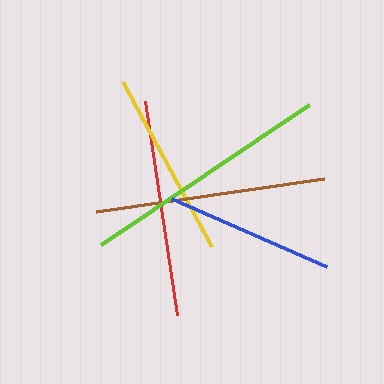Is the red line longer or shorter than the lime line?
The lime line is longer than the red line.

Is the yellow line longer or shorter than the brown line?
The brown line is longer than the yellow line.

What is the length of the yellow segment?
The yellow segment is approximately 187 pixels long.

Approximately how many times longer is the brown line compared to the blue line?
The brown line is approximately 1.4 times the length of the blue line.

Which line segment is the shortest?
The blue line is the shortest at approximately 169 pixels.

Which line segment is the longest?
The lime line is the longest at approximately 250 pixels.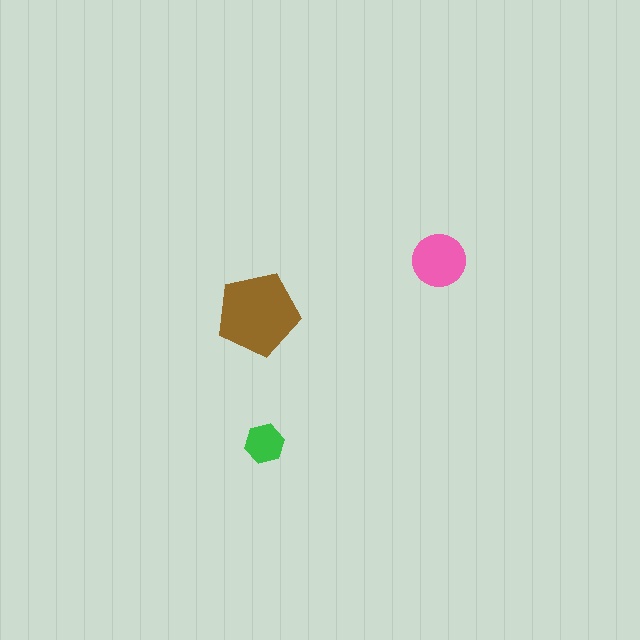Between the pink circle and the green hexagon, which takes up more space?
The pink circle.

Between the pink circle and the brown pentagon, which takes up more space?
The brown pentagon.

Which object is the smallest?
The green hexagon.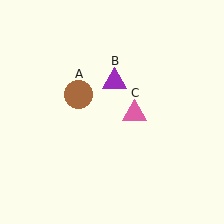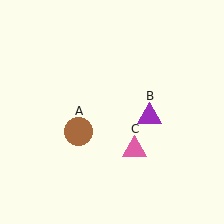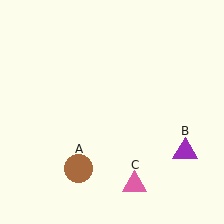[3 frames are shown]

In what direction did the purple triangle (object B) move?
The purple triangle (object B) moved down and to the right.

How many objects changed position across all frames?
3 objects changed position: brown circle (object A), purple triangle (object B), pink triangle (object C).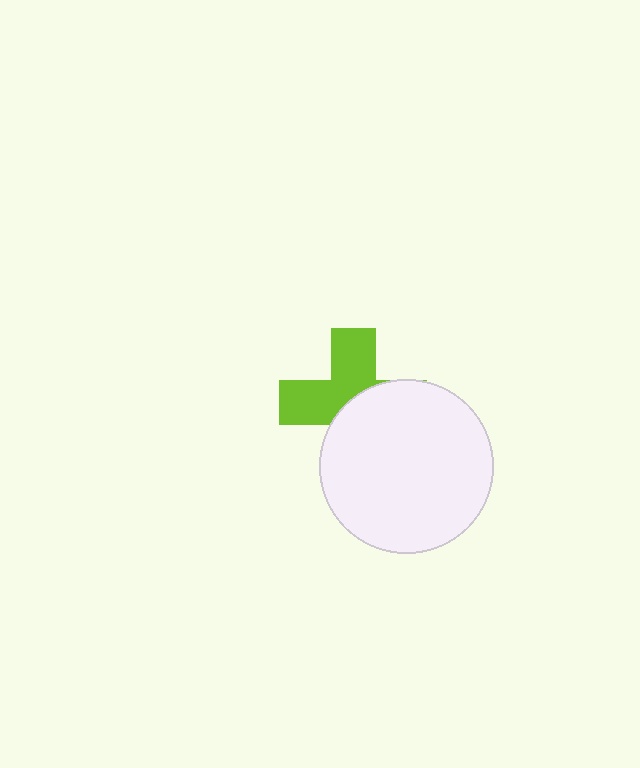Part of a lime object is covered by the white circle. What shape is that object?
It is a cross.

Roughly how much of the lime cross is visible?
About half of it is visible (roughly 49%).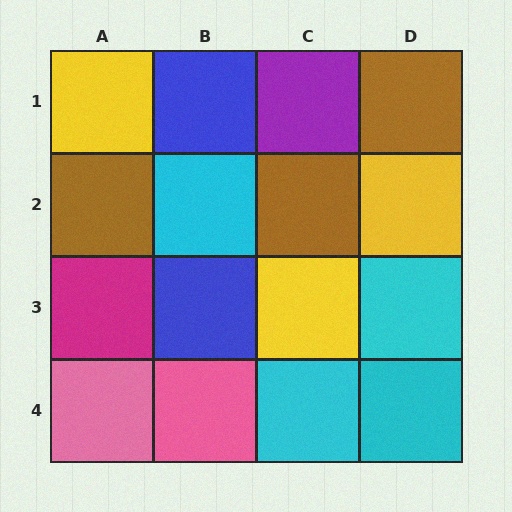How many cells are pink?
2 cells are pink.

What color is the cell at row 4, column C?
Cyan.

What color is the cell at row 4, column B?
Pink.